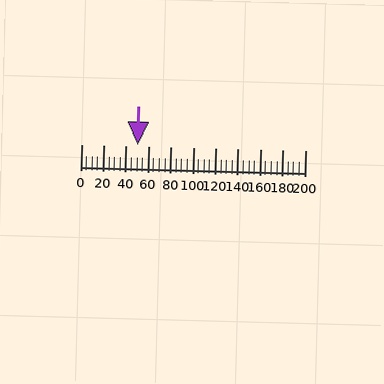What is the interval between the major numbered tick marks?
The major tick marks are spaced 20 units apart.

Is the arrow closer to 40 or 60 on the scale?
The arrow is closer to 60.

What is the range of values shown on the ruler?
The ruler shows values from 0 to 200.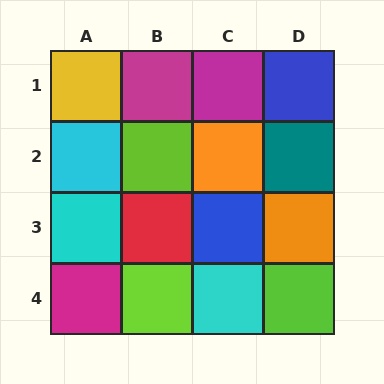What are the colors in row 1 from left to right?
Yellow, magenta, magenta, blue.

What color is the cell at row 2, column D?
Teal.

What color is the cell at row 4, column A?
Magenta.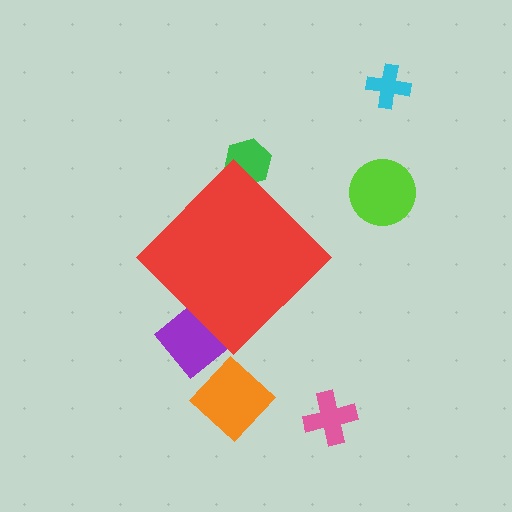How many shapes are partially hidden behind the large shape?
2 shapes are partially hidden.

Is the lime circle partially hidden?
No, the lime circle is fully visible.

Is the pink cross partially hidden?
No, the pink cross is fully visible.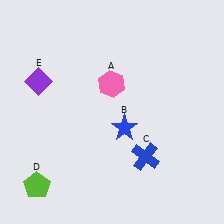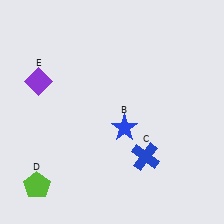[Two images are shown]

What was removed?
The pink hexagon (A) was removed in Image 2.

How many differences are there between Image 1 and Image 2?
There is 1 difference between the two images.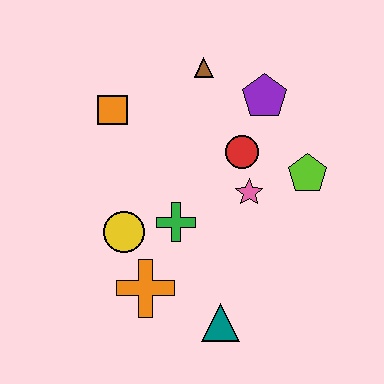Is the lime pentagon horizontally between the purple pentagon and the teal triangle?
No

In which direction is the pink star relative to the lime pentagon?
The pink star is to the left of the lime pentagon.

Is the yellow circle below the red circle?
Yes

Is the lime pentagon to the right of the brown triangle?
Yes